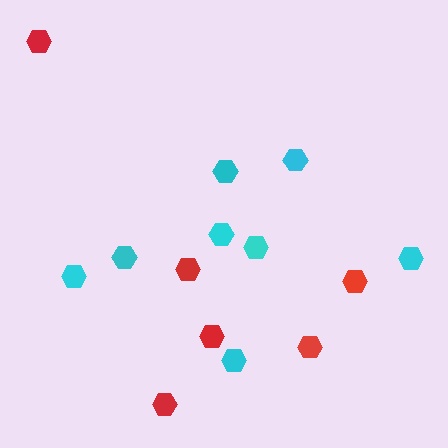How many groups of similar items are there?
There are 2 groups: one group of red hexagons (6) and one group of cyan hexagons (8).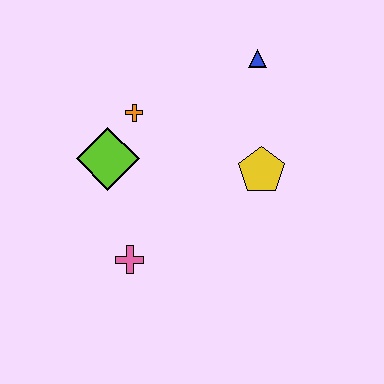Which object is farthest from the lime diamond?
The blue triangle is farthest from the lime diamond.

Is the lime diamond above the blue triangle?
No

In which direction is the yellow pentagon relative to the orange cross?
The yellow pentagon is to the right of the orange cross.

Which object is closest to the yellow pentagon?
The blue triangle is closest to the yellow pentagon.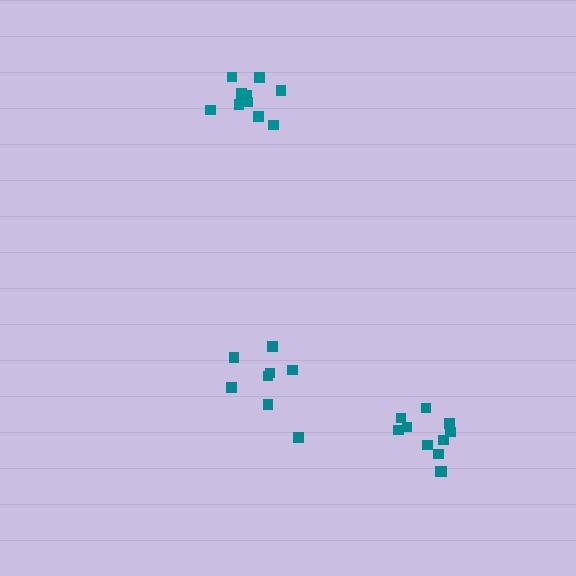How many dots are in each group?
Group 1: 8 dots, Group 2: 11 dots, Group 3: 11 dots (30 total).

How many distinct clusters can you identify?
There are 3 distinct clusters.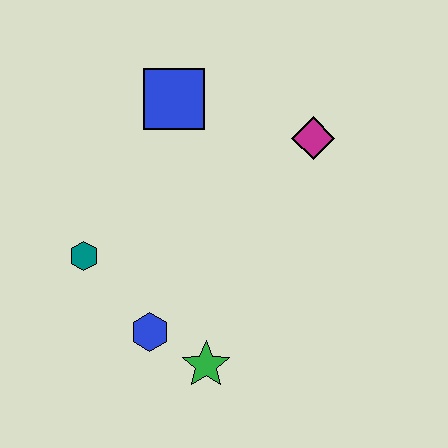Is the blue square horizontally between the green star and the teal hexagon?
Yes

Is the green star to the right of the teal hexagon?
Yes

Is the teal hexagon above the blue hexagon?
Yes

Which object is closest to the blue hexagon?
The green star is closest to the blue hexagon.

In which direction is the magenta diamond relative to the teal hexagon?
The magenta diamond is to the right of the teal hexagon.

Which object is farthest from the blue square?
The green star is farthest from the blue square.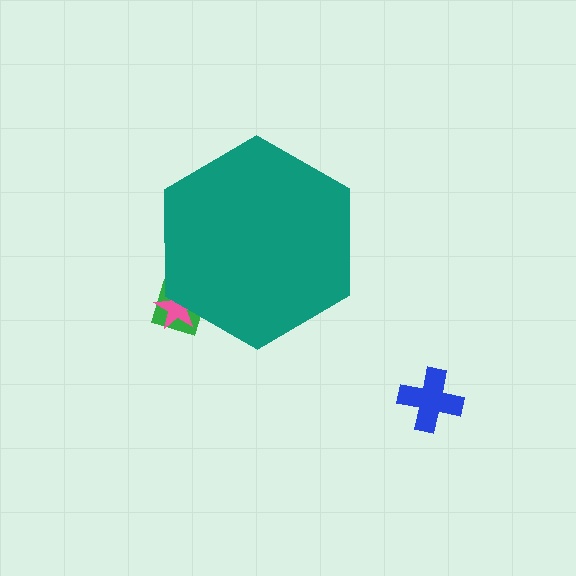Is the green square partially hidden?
Yes, the green square is partially hidden behind the teal hexagon.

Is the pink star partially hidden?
Yes, the pink star is partially hidden behind the teal hexagon.